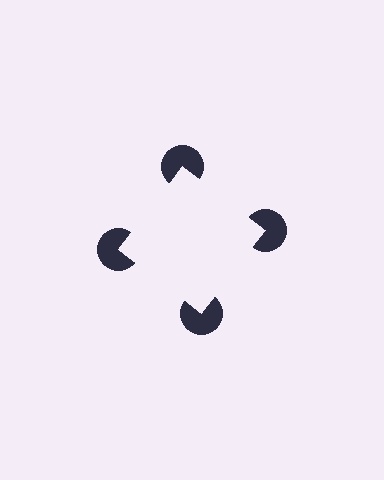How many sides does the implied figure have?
4 sides.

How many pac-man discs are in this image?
There are 4 — one at each vertex of the illusory square.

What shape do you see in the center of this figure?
An illusory square — its edges are inferred from the aligned wedge cuts in the pac-man discs, not physically drawn.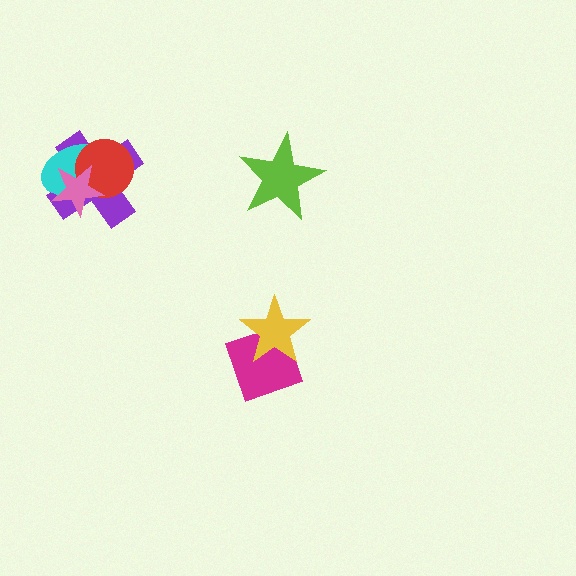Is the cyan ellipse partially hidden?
Yes, it is partially covered by another shape.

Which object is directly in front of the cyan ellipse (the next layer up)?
The red circle is directly in front of the cyan ellipse.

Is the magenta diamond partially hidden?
Yes, it is partially covered by another shape.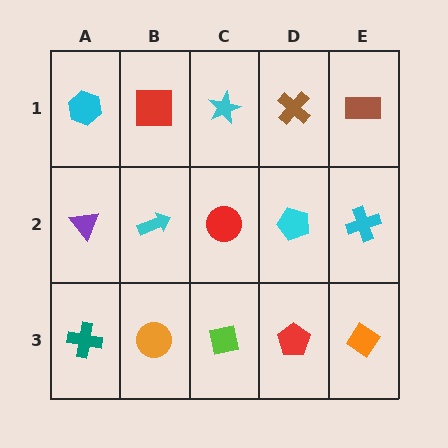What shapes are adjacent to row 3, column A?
A purple triangle (row 2, column A), an orange circle (row 3, column B).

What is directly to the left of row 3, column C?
An orange circle.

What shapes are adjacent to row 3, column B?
A cyan arrow (row 2, column B), a teal cross (row 3, column A), a lime square (row 3, column C).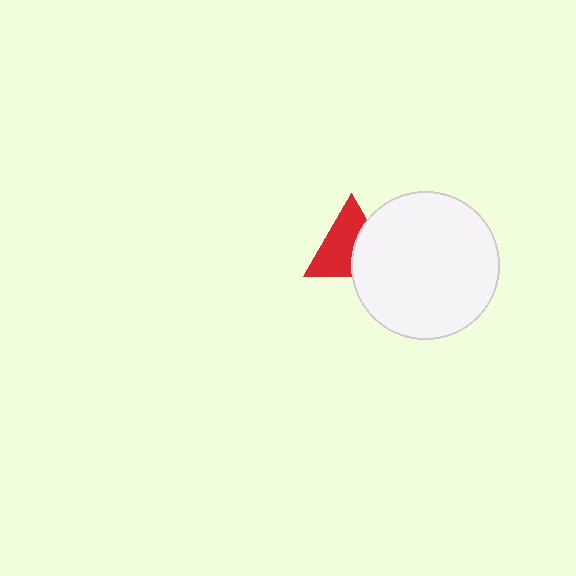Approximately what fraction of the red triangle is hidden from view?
Roughly 40% of the red triangle is hidden behind the white circle.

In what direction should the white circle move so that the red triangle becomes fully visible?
The white circle should move right. That is the shortest direction to clear the overlap and leave the red triangle fully visible.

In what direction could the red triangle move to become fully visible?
The red triangle could move left. That would shift it out from behind the white circle entirely.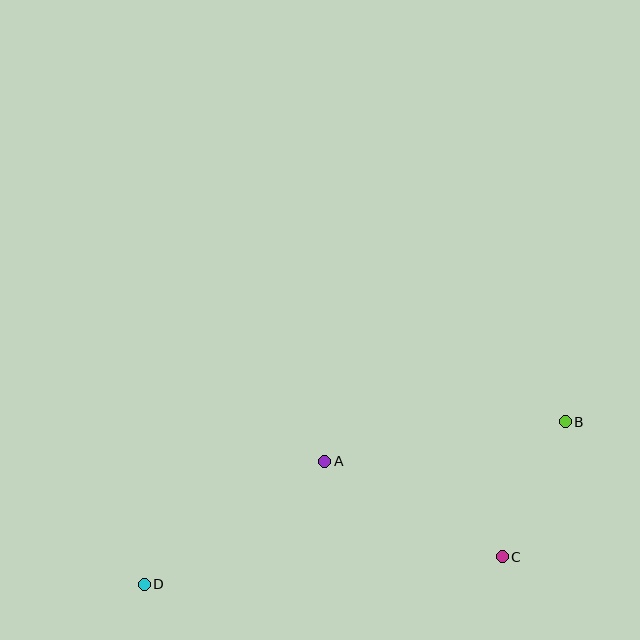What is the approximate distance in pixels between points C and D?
The distance between C and D is approximately 359 pixels.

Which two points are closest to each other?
Points B and C are closest to each other.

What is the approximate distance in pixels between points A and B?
The distance between A and B is approximately 244 pixels.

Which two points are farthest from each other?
Points B and D are farthest from each other.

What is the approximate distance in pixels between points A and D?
The distance between A and D is approximately 218 pixels.